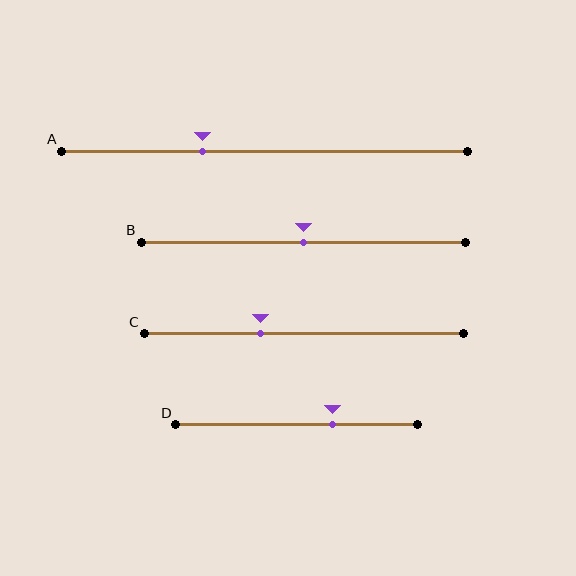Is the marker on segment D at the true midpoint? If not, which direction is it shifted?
No, the marker on segment D is shifted to the right by about 15% of the segment length.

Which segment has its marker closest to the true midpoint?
Segment B has its marker closest to the true midpoint.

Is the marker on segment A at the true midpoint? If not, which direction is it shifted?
No, the marker on segment A is shifted to the left by about 15% of the segment length.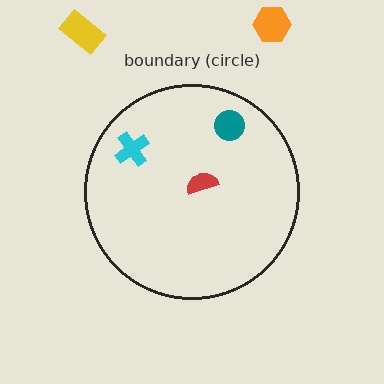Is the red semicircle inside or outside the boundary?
Inside.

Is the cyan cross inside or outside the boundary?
Inside.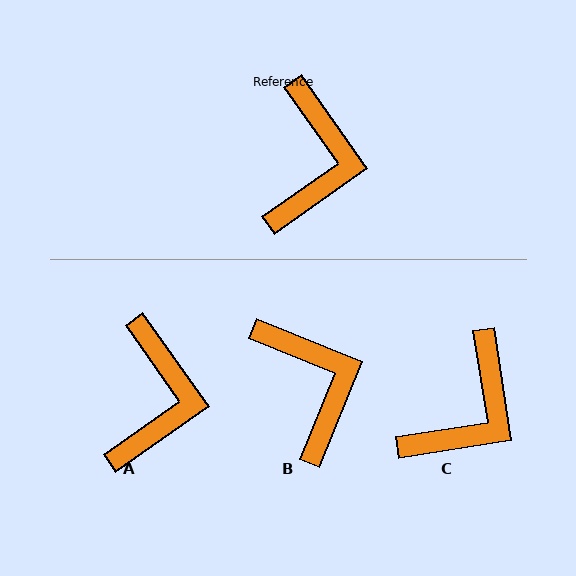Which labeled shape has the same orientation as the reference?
A.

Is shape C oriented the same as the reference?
No, it is off by about 27 degrees.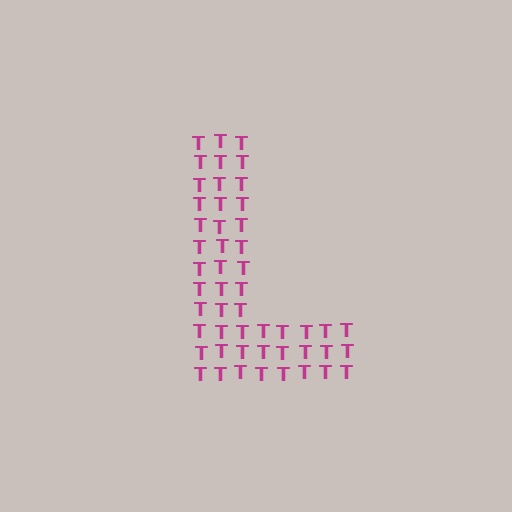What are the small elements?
The small elements are letter T's.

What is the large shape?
The large shape is the letter L.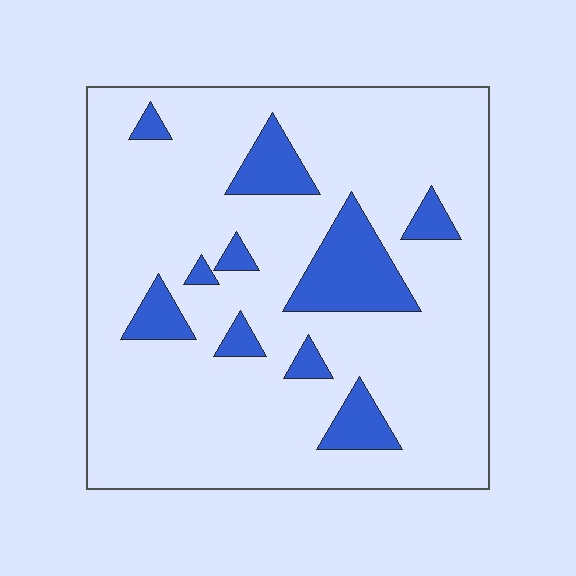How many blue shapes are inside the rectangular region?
10.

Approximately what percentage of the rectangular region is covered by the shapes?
Approximately 15%.